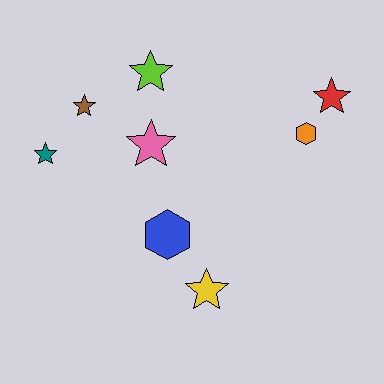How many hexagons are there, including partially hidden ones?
There are 2 hexagons.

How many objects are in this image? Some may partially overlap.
There are 8 objects.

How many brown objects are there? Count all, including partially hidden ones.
There is 1 brown object.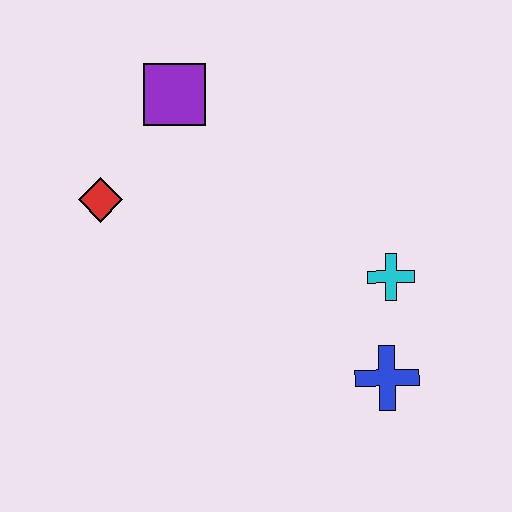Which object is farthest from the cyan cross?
The red diamond is farthest from the cyan cross.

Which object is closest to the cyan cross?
The blue cross is closest to the cyan cross.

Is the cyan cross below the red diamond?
Yes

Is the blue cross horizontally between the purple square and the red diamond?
No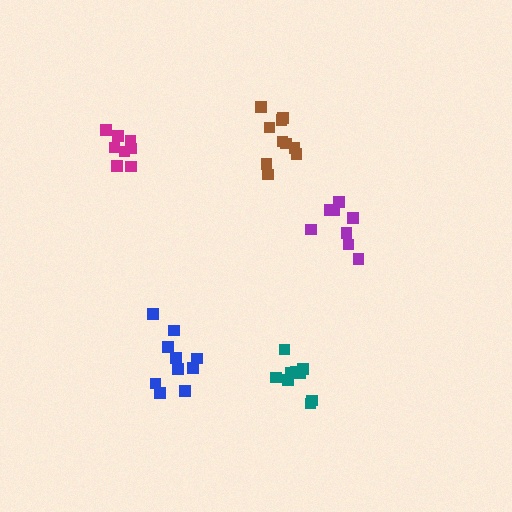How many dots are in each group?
Group 1: 10 dots, Group 2: 8 dots, Group 3: 8 dots, Group 4: 9 dots, Group 5: 10 dots (45 total).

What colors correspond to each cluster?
The clusters are colored: blue, purple, magenta, teal, brown.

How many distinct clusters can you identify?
There are 5 distinct clusters.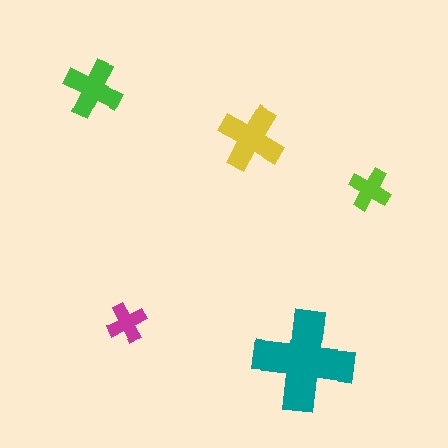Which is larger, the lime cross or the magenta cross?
The lime one.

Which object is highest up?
The green cross is topmost.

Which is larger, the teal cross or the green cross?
The teal one.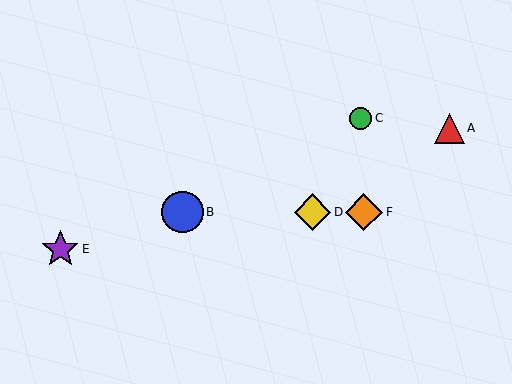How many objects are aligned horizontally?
3 objects (B, D, F) are aligned horizontally.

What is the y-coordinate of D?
Object D is at y≈212.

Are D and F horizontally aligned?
Yes, both are at y≈212.